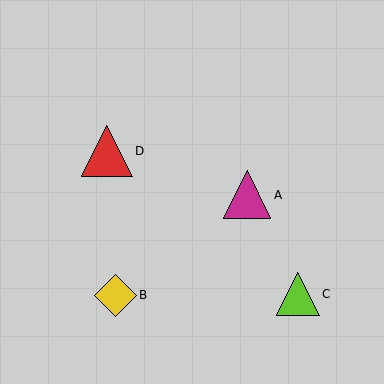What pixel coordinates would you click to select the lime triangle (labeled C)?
Click at (298, 294) to select the lime triangle C.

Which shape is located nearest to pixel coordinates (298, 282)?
The lime triangle (labeled C) at (298, 294) is nearest to that location.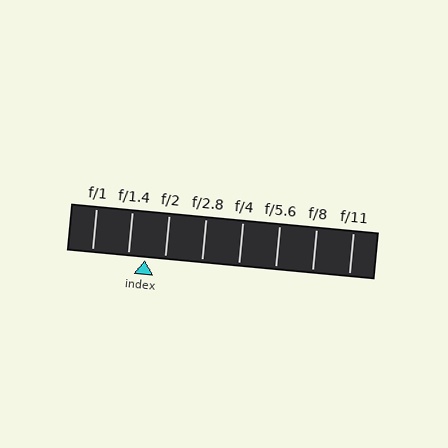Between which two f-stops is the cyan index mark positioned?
The index mark is between f/1.4 and f/2.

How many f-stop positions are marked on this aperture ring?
There are 8 f-stop positions marked.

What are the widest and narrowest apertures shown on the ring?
The widest aperture shown is f/1 and the narrowest is f/11.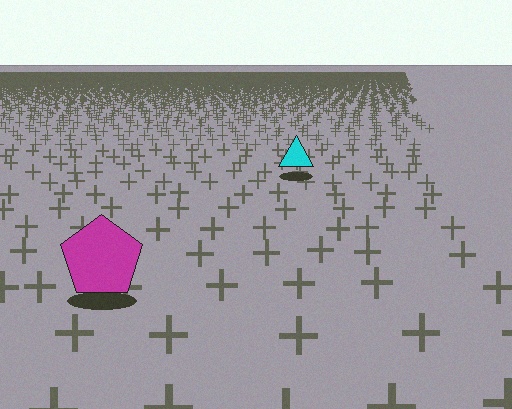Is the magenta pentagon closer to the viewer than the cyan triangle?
Yes. The magenta pentagon is closer — you can tell from the texture gradient: the ground texture is coarser near it.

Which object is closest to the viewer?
The magenta pentagon is closest. The texture marks near it are larger and more spread out.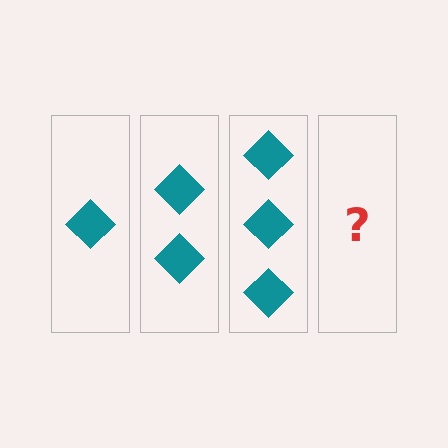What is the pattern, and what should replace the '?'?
The pattern is that each step adds one more diamond. The '?' should be 4 diamonds.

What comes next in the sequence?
The next element should be 4 diamonds.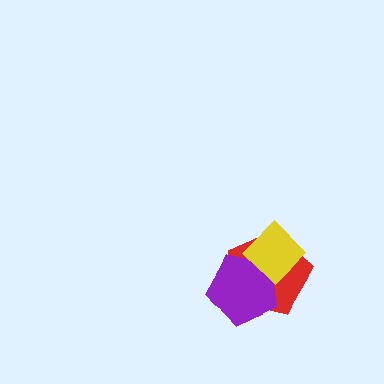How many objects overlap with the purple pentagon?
2 objects overlap with the purple pentagon.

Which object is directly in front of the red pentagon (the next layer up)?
The purple pentagon is directly in front of the red pentagon.